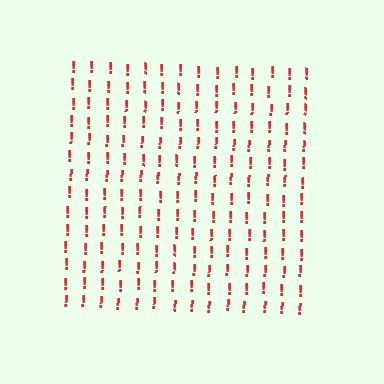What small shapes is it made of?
It is made of small exclamation marks.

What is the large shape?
The large shape is a square.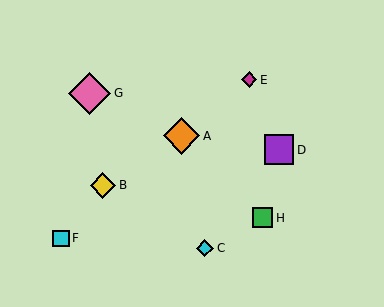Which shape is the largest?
The pink diamond (labeled G) is the largest.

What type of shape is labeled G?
Shape G is a pink diamond.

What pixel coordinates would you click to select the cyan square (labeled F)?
Click at (61, 238) to select the cyan square F.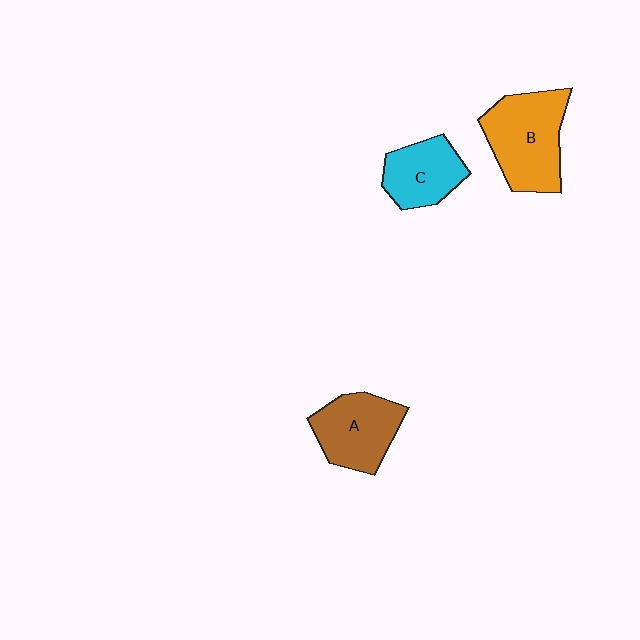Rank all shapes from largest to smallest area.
From largest to smallest: B (orange), A (brown), C (cyan).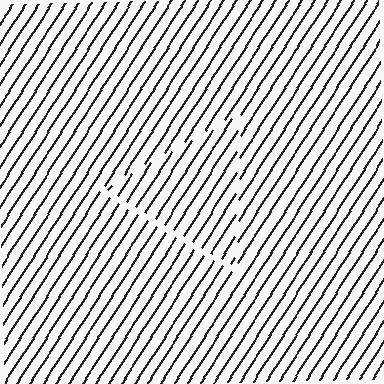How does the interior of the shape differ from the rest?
The interior of the shape contains the same grating, shifted by half a period — the contour is defined by the phase discontinuity where line-ends from the inner and outer gratings abut.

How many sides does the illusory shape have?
3 sides — the line-ends trace a triangle.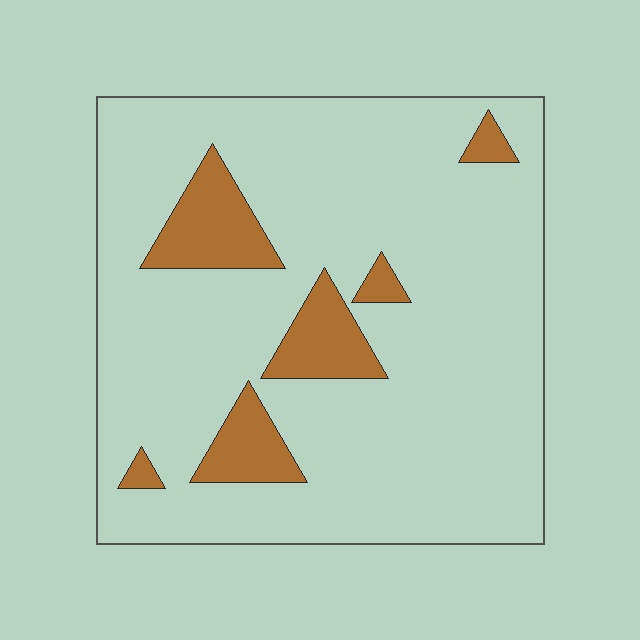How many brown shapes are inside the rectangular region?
6.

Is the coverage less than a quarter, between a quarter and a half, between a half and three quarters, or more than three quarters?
Less than a quarter.